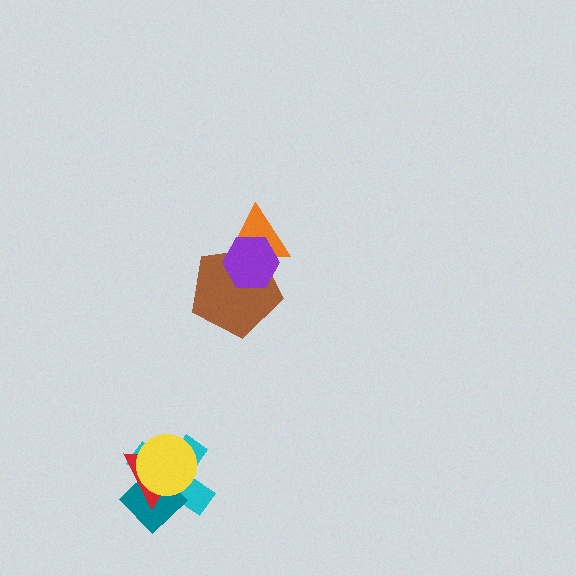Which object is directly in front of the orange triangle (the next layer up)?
The brown pentagon is directly in front of the orange triangle.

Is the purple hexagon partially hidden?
No, no other shape covers it.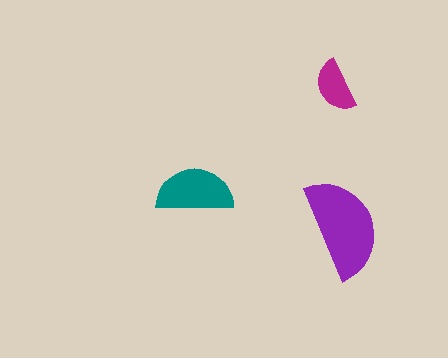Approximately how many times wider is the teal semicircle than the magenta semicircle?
About 1.5 times wider.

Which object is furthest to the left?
The teal semicircle is leftmost.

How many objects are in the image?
There are 3 objects in the image.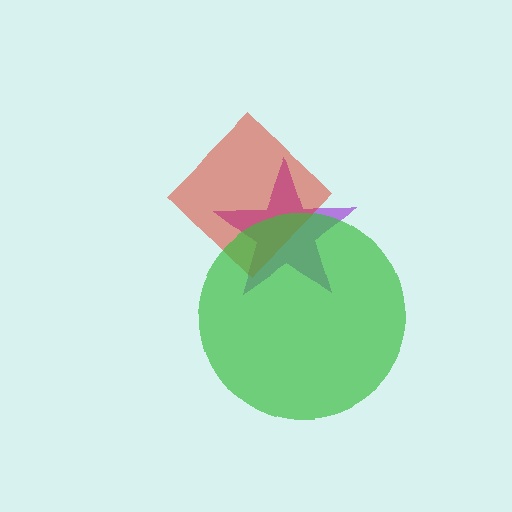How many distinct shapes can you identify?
There are 3 distinct shapes: a purple star, a red diamond, a green circle.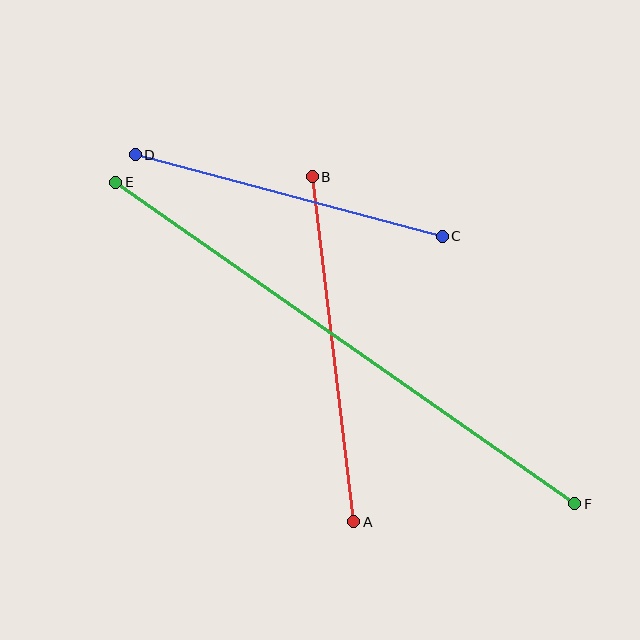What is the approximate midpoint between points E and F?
The midpoint is at approximately (345, 343) pixels.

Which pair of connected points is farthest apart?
Points E and F are farthest apart.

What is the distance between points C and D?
The distance is approximately 317 pixels.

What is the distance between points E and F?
The distance is approximately 560 pixels.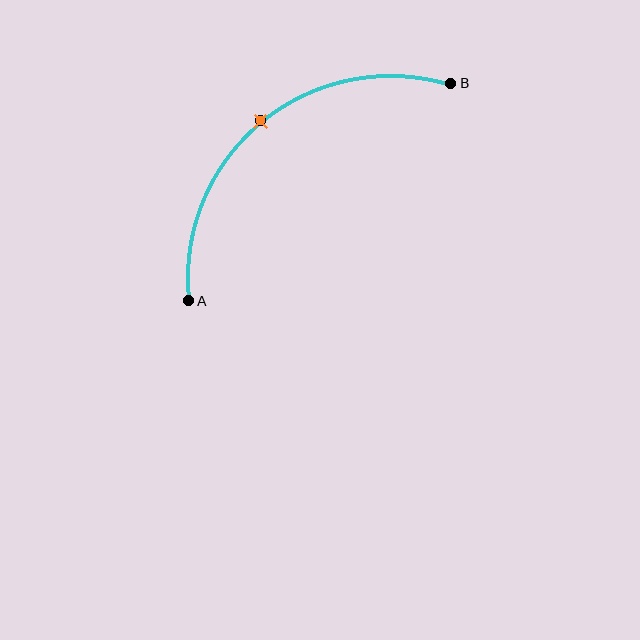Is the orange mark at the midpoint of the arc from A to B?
Yes. The orange mark lies on the arc at equal arc-length from both A and B — it is the arc midpoint.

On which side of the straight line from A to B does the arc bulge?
The arc bulges above and to the left of the straight line connecting A and B.